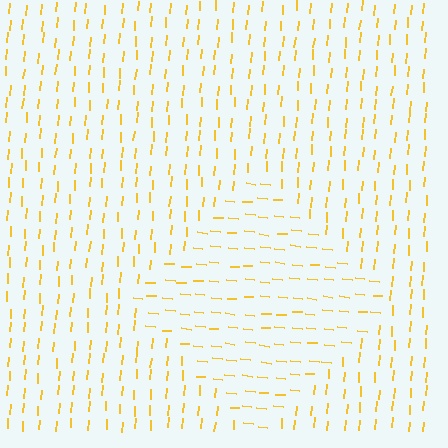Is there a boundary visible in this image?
Yes, there is a texture boundary formed by a change in line orientation.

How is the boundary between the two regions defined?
The boundary is defined purely by a change in line orientation (approximately 89 degrees difference). All lines are the same color and thickness.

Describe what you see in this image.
The image is filled with small yellow line segments. A diamond region in the image has lines oriented differently from the surrounding lines, creating a visible texture boundary.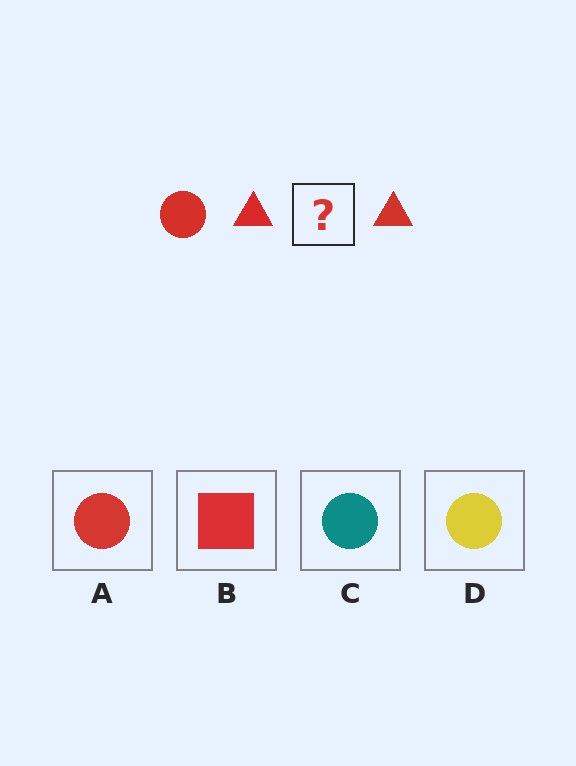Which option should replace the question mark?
Option A.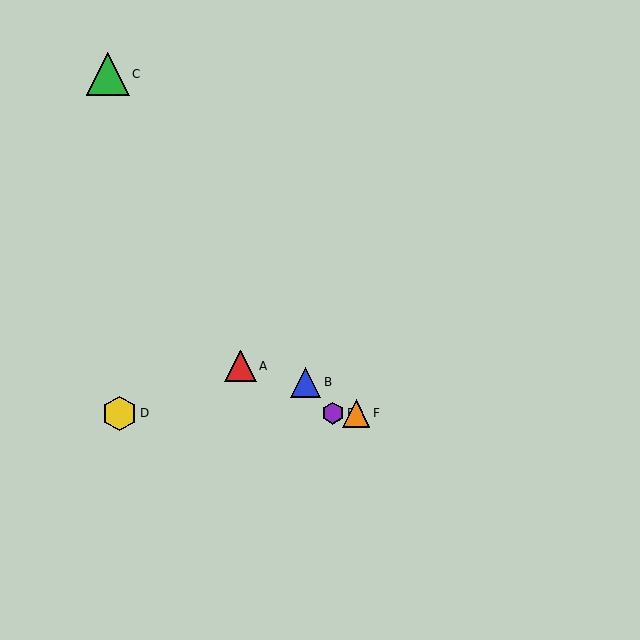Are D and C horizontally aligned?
No, D is at y≈413 and C is at y≈74.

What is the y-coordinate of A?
Object A is at y≈366.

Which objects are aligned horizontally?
Objects D, E, F are aligned horizontally.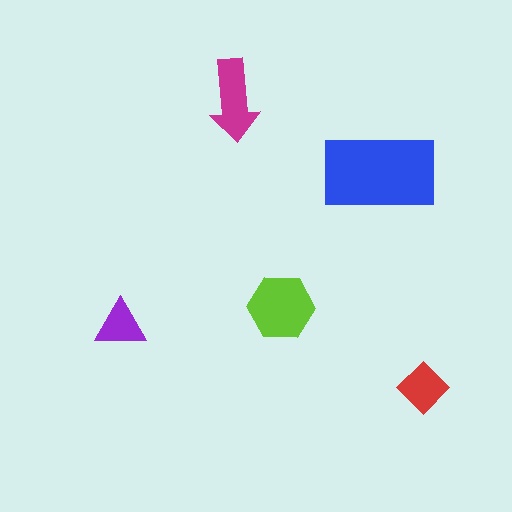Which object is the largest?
The blue rectangle.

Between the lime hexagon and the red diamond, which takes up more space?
The lime hexagon.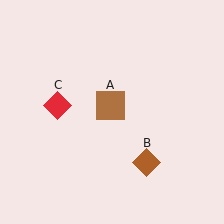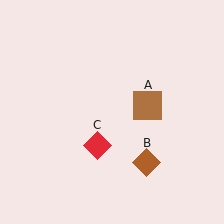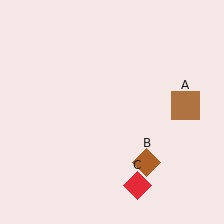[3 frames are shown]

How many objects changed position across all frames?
2 objects changed position: brown square (object A), red diamond (object C).